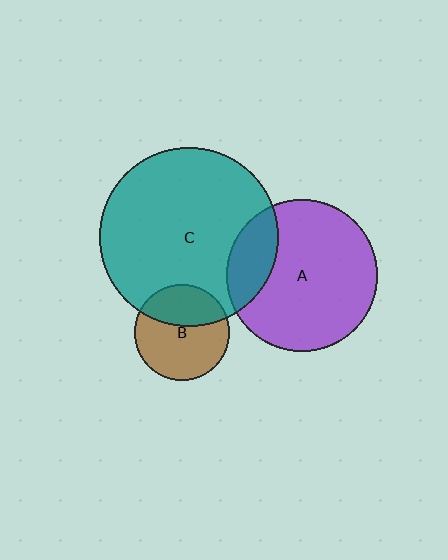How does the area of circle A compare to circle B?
Approximately 2.5 times.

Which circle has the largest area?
Circle C (teal).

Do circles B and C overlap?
Yes.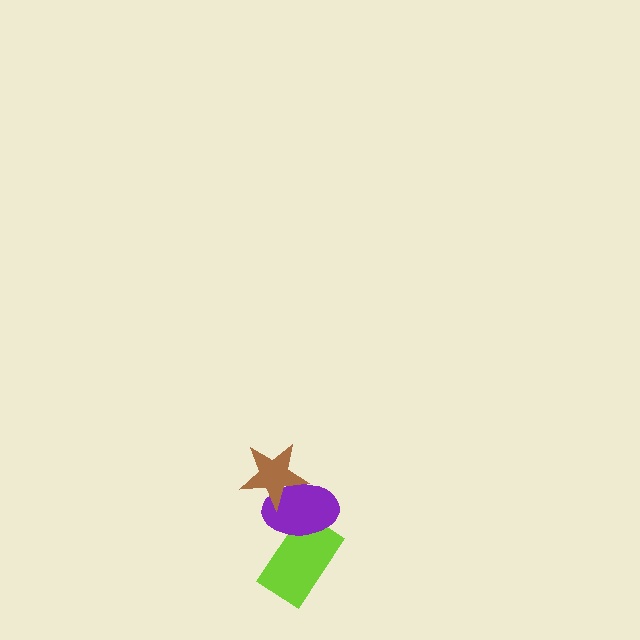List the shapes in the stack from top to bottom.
From top to bottom: the brown star, the purple ellipse, the lime rectangle.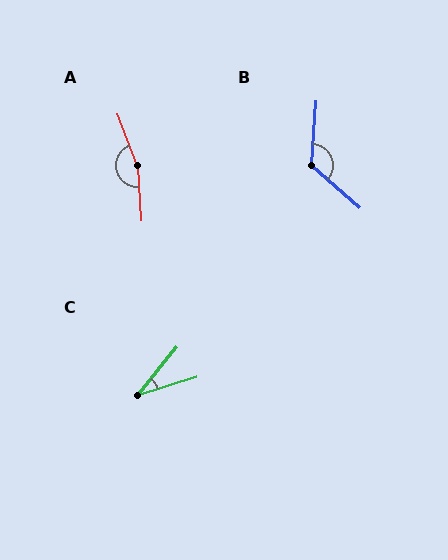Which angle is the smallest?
C, at approximately 33 degrees.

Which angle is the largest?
A, at approximately 163 degrees.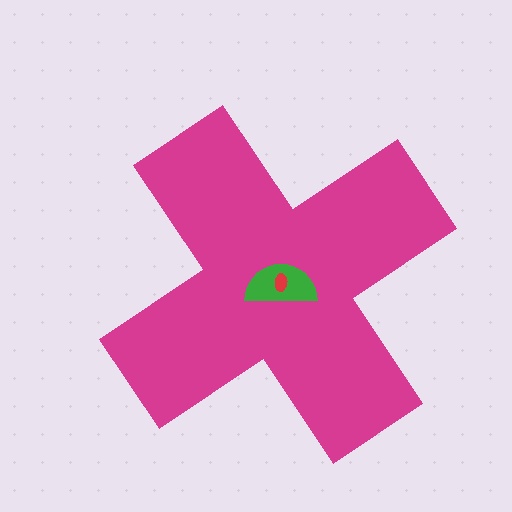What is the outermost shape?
The magenta cross.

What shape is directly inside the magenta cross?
The green semicircle.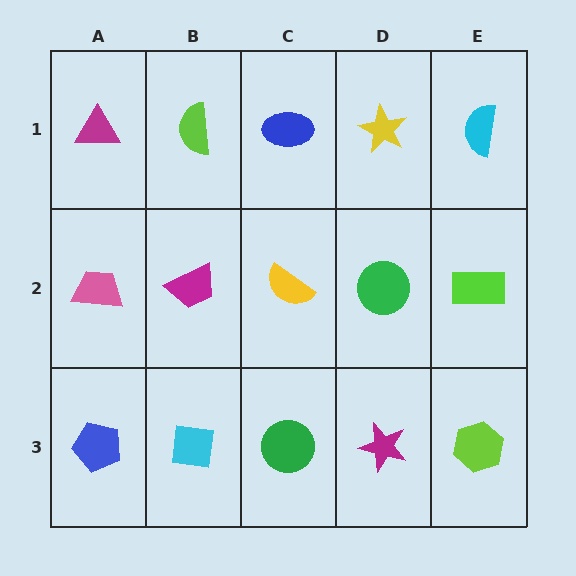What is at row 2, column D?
A green circle.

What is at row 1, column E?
A cyan semicircle.